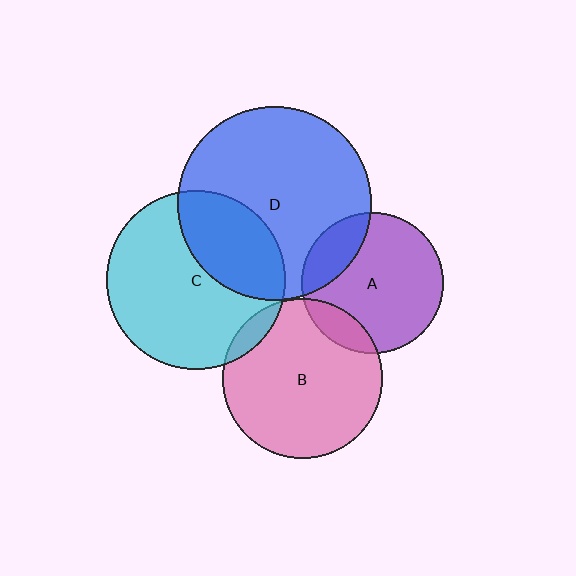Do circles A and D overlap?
Yes.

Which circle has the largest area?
Circle D (blue).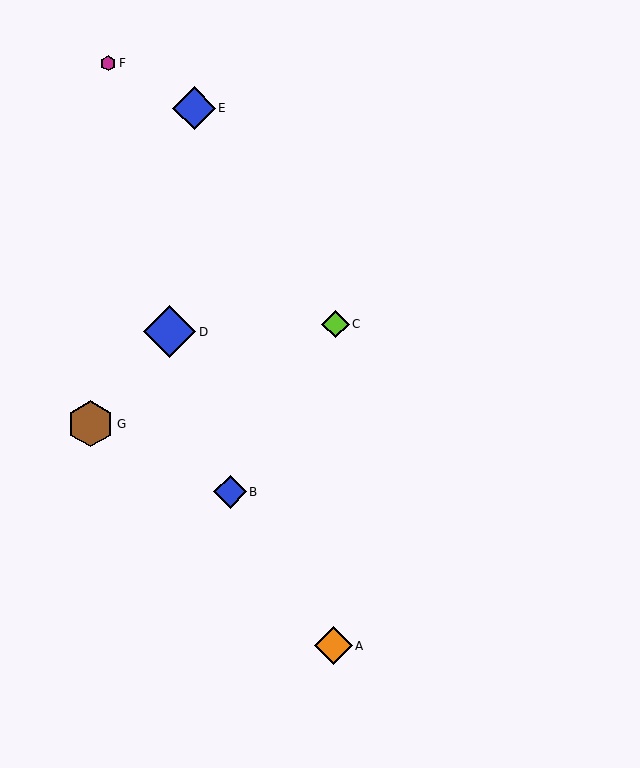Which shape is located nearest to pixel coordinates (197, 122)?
The blue diamond (labeled E) at (194, 108) is nearest to that location.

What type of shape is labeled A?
Shape A is an orange diamond.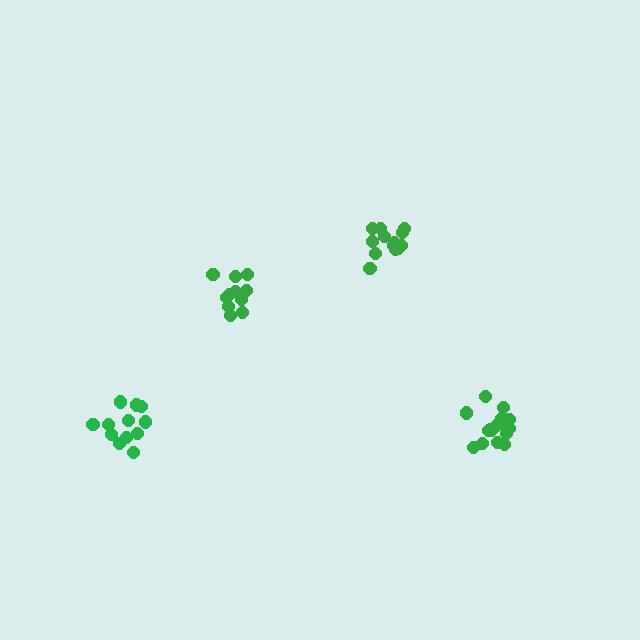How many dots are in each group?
Group 1: 16 dots, Group 2: 12 dots, Group 3: 13 dots, Group 4: 12 dots (53 total).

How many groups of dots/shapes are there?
There are 4 groups.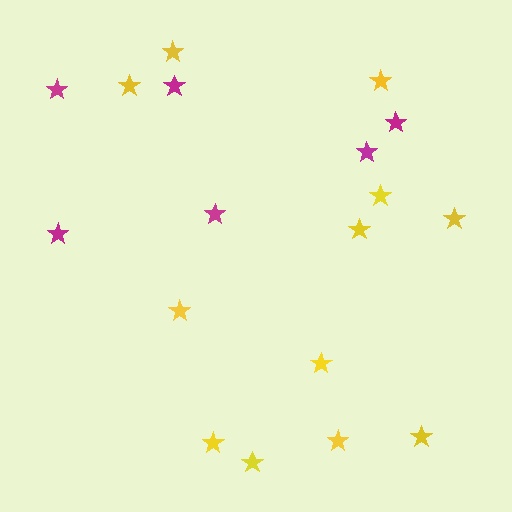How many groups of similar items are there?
There are 2 groups: one group of yellow stars (12) and one group of magenta stars (6).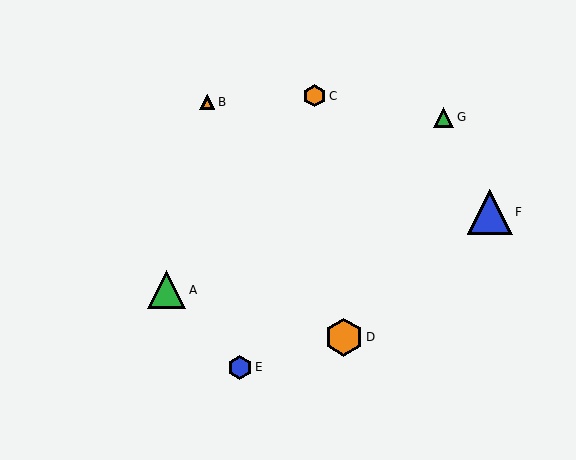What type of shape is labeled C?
Shape C is an orange hexagon.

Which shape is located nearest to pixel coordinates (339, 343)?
The orange hexagon (labeled D) at (344, 337) is nearest to that location.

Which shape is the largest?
The blue triangle (labeled F) is the largest.